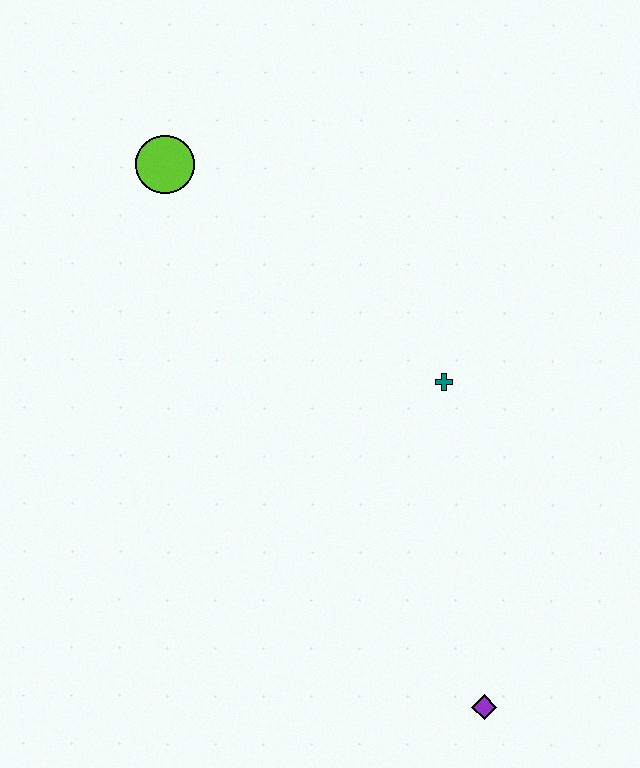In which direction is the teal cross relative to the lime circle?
The teal cross is to the right of the lime circle.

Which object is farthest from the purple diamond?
The lime circle is farthest from the purple diamond.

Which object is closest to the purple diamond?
The teal cross is closest to the purple diamond.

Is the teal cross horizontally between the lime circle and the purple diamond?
Yes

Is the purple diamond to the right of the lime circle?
Yes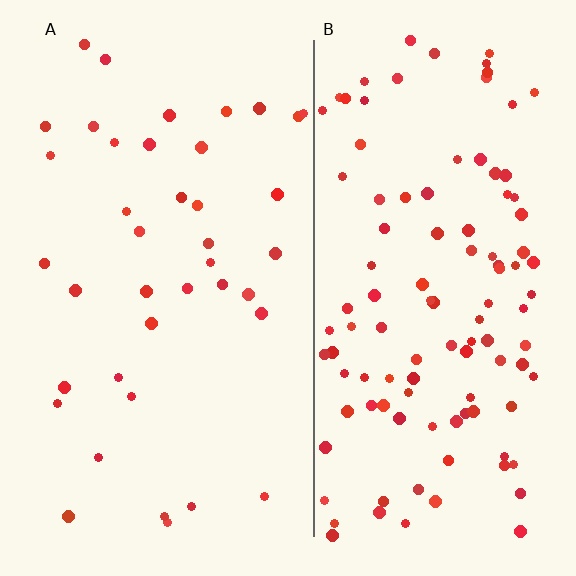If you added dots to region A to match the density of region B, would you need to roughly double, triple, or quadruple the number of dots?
Approximately triple.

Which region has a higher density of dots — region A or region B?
B (the right).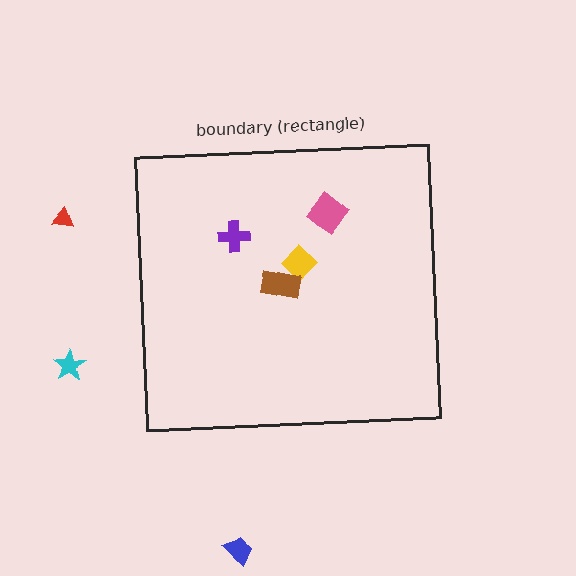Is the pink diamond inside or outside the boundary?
Inside.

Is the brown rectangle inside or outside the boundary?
Inside.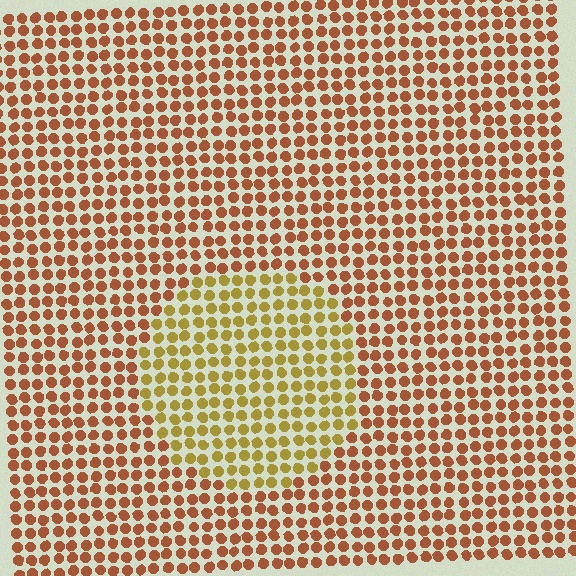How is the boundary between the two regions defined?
The boundary is defined purely by a slight shift in hue (about 35 degrees). Spacing, size, and orientation are identical on both sides.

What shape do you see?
I see a circle.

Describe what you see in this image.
The image is filled with small brown elements in a uniform arrangement. A circle-shaped region is visible where the elements are tinted to a slightly different hue, forming a subtle color boundary.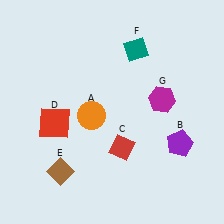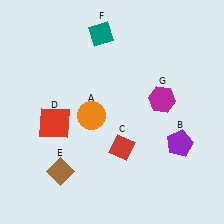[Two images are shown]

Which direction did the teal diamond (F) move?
The teal diamond (F) moved left.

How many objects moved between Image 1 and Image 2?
1 object moved between the two images.